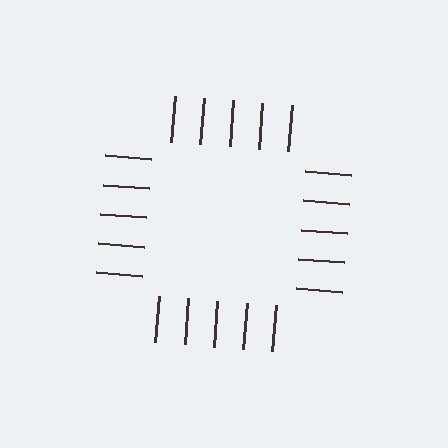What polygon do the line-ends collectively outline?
An illusory square — the line segments terminate on its edges but no continuous stroke is drawn.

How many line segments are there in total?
20 — 5 along each of the 4 edges.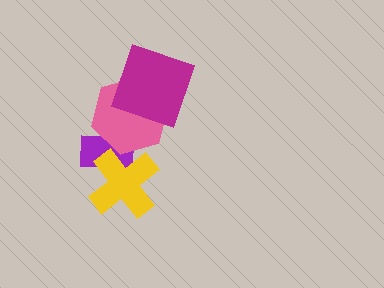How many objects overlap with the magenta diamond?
1 object overlaps with the magenta diamond.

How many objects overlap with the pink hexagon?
3 objects overlap with the pink hexagon.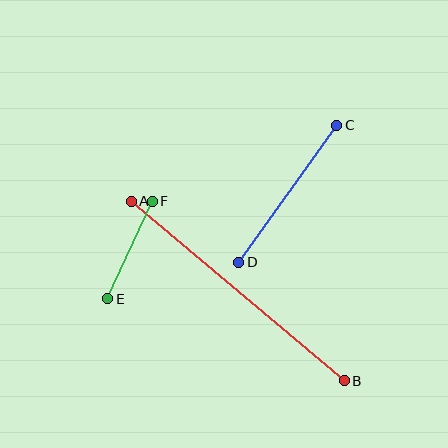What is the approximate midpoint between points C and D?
The midpoint is at approximately (288, 194) pixels.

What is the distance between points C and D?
The distance is approximately 169 pixels.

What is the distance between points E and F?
The distance is approximately 107 pixels.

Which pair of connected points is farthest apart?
Points A and B are farthest apart.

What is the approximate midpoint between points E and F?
The midpoint is at approximately (130, 250) pixels.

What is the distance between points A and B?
The distance is approximately 278 pixels.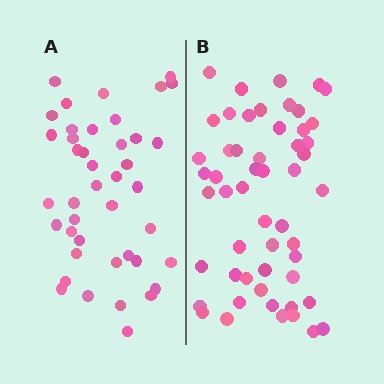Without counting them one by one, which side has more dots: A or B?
Region B (the right region) has more dots.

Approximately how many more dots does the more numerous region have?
Region B has roughly 12 or so more dots than region A.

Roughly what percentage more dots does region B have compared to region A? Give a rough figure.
About 25% more.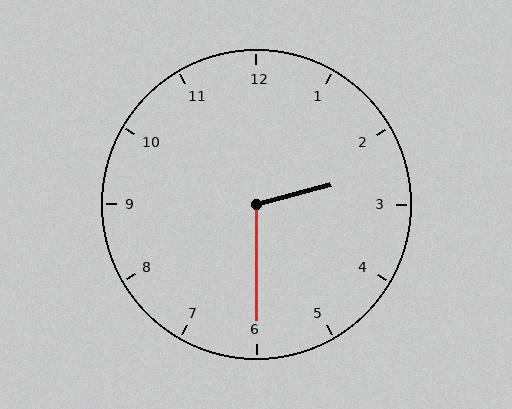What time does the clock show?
2:30.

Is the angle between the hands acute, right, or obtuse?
It is obtuse.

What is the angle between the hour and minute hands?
Approximately 105 degrees.